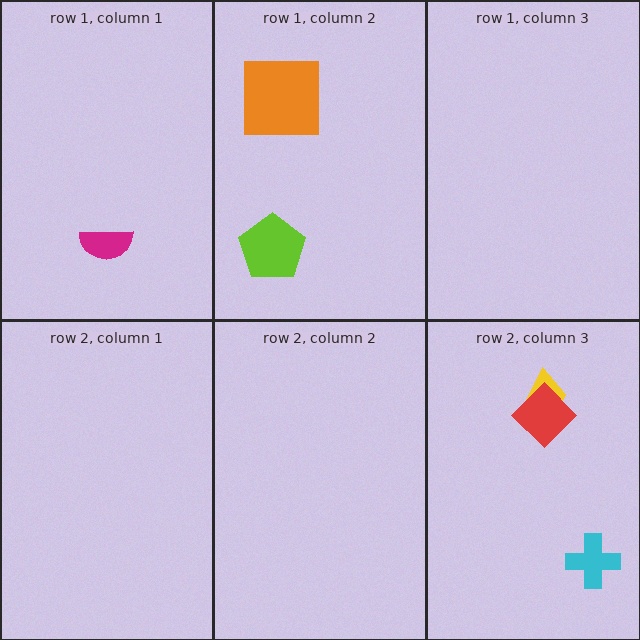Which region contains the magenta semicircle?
The row 1, column 1 region.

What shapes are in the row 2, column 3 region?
The yellow trapezoid, the cyan cross, the red diamond.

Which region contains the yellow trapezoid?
The row 2, column 3 region.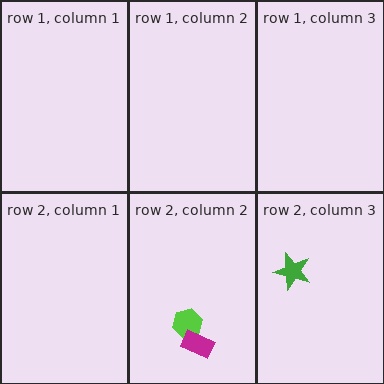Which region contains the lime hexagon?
The row 2, column 2 region.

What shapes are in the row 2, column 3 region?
The green star.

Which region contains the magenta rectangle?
The row 2, column 2 region.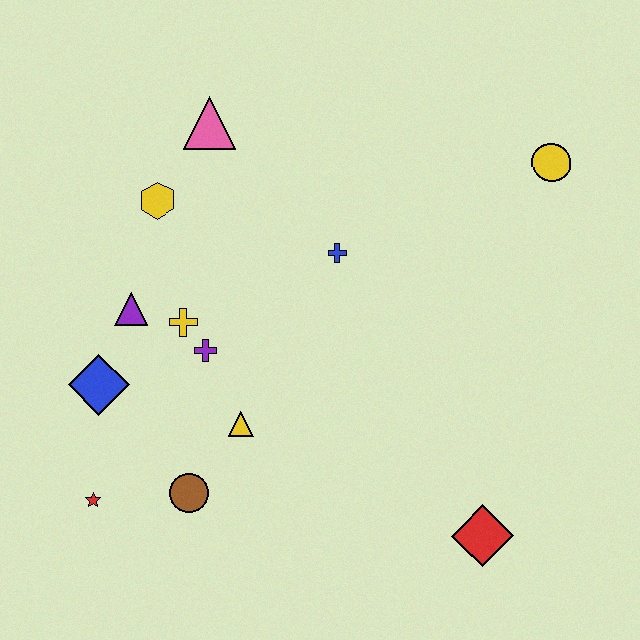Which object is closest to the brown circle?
The yellow triangle is closest to the brown circle.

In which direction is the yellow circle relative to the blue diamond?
The yellow circle is to the right of the blue diamond.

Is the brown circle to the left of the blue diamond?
No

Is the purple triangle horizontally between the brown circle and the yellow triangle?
No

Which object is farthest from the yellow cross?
The yellow circle is farthest from the yellow cross.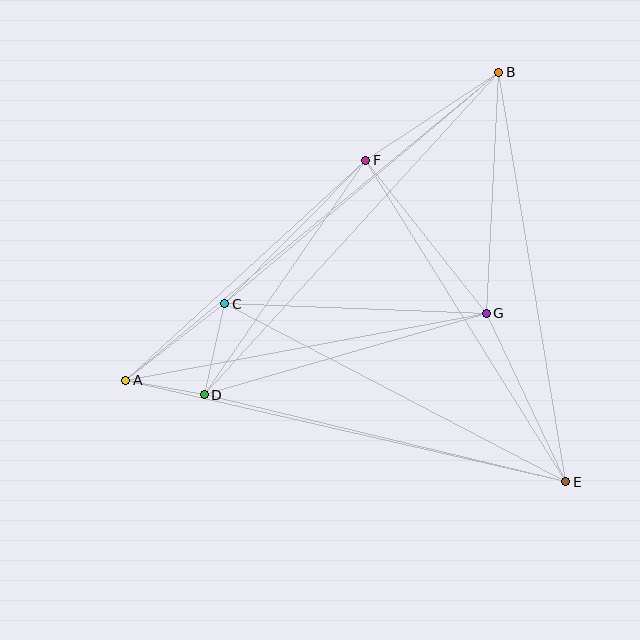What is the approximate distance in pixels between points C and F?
The distance between C and F is approximately 201 pixels.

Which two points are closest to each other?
Points A and D are closest to each other.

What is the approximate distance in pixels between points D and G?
The distance between D and G is approximately 294 pixels.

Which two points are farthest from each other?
Points A and B are farthest from each other.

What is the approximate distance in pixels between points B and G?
The distance between B and G is approximately 241 pixels.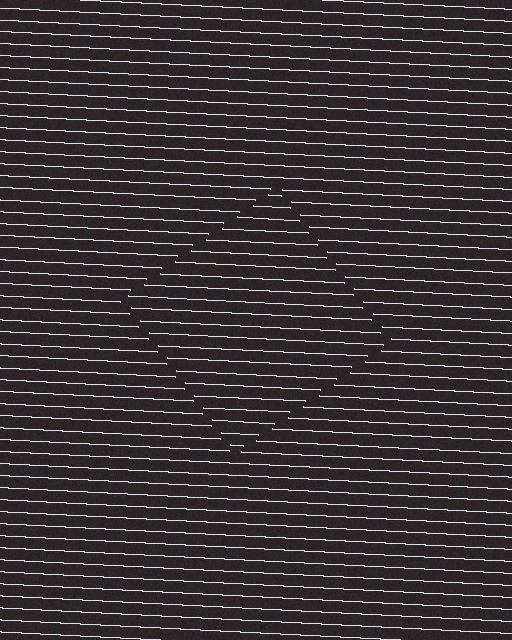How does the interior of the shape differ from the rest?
The interior of the shape contains the same grating, shifted by half a period — the contour is defined by the phase discontinuity where line-ends from the inner and outer gratings abut.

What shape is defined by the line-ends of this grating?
An illusory square. The interior of the shape contains the same grating, shifted by half a period — the contour is defined by the phase discontinuity where line-ends from the inner and outer gratings abut.